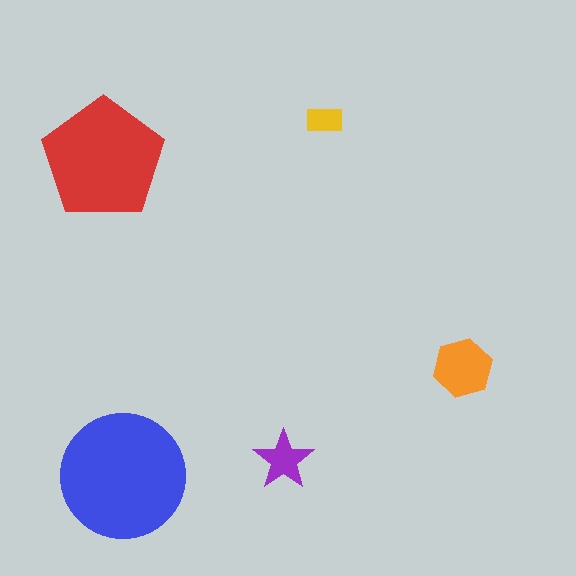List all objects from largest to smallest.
The blue circle, the red pentagon, the orange hexagon, the purple star, the yellow rectangle.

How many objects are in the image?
There are 5 objects in the image.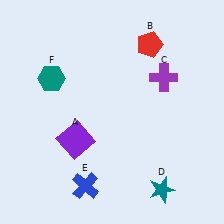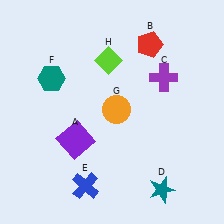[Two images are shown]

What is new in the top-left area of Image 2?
A lime diamond (H) was added in the top-left area of Image 2.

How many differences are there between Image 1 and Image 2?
There are 2 differences between the two images.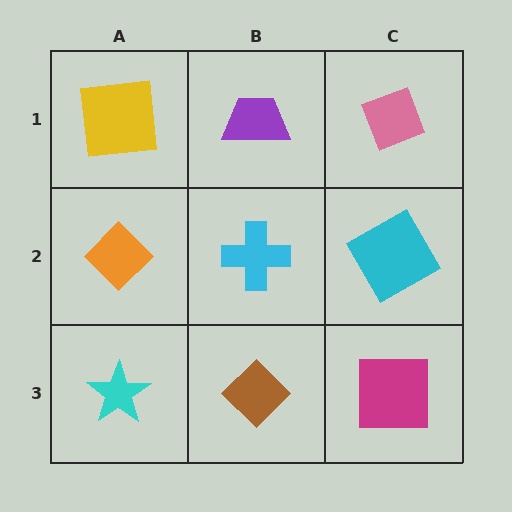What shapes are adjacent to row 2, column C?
A pink diamond (row 1, column C), a magenta square (row 3, column C), a cyan cross (row 2, column B).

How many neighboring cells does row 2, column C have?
3.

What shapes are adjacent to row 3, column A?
An orange diamond (row 2, column A), a brown diamond (row 3, column B).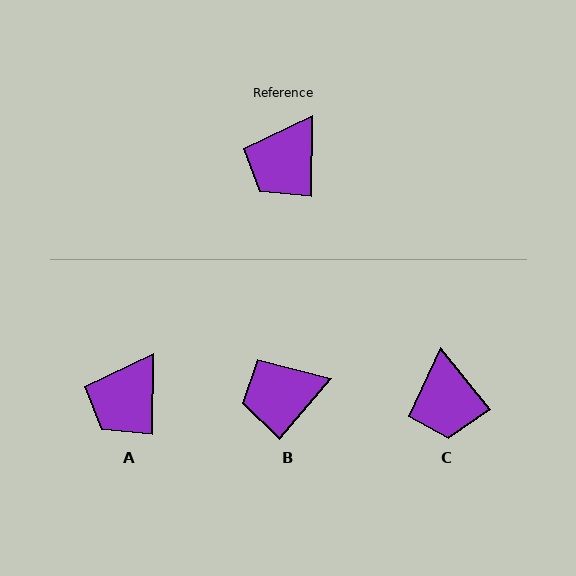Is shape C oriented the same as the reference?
No, it is off by about 39 degrees.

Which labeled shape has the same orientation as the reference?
A.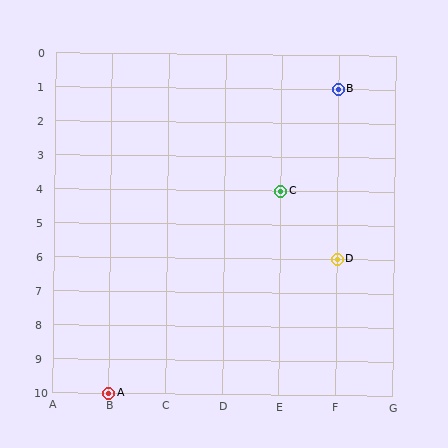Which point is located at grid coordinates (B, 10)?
Point A is at (B, 10).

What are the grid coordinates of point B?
Point B is at grid coordinates (F, 1).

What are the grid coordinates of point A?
Point A is at grid coordinates (B, 10).